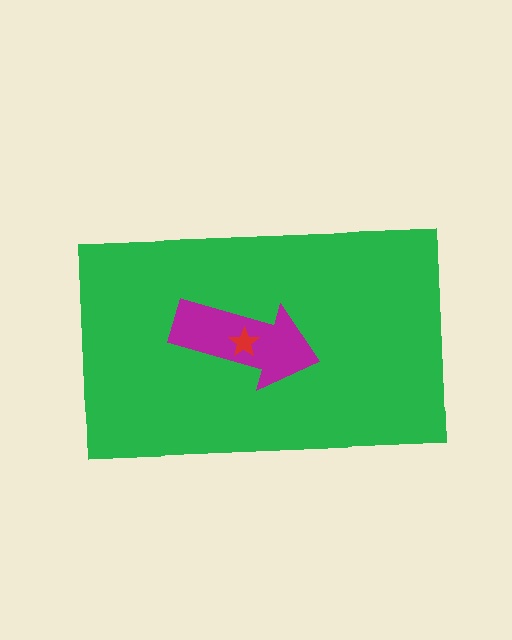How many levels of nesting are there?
3.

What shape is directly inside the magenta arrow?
The red star.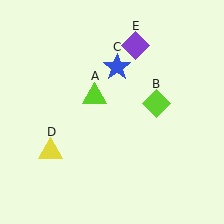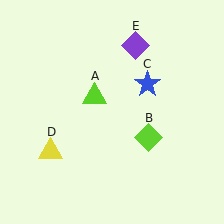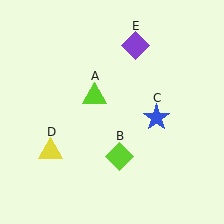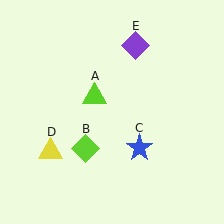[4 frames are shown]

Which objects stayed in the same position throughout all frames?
Lime triangle (object A) and yellow triangle (object D) and purple diamond (object E) remained stationary.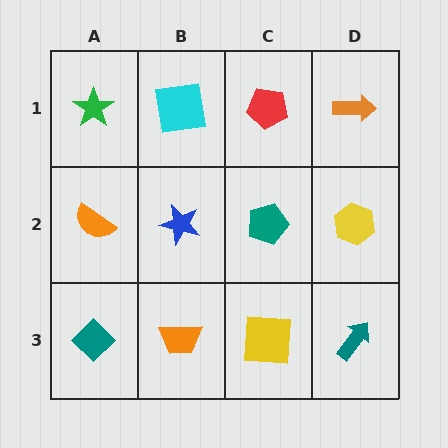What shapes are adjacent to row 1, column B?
A blue star (row 2, column B), a green star (row 1, column A), a red pentagon (row 1, column C).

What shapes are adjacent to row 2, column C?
A red pentagon (row 1, column C), a yellow square (row 3, column C), a blue star (row 2, column B), a yellow hexagon (row 2, column D).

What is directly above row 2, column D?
An orange arrow.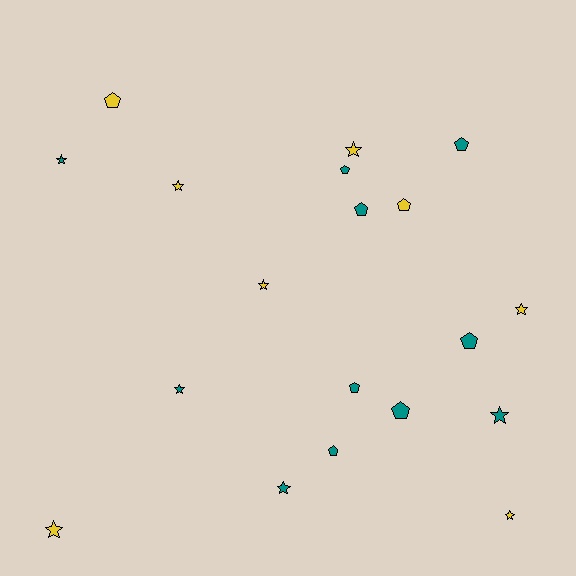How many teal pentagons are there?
There are 7 teal pentagons.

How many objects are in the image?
There are 19 objects.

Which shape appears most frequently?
Star, with 10 objects.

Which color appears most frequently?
Teal, with 11 objects.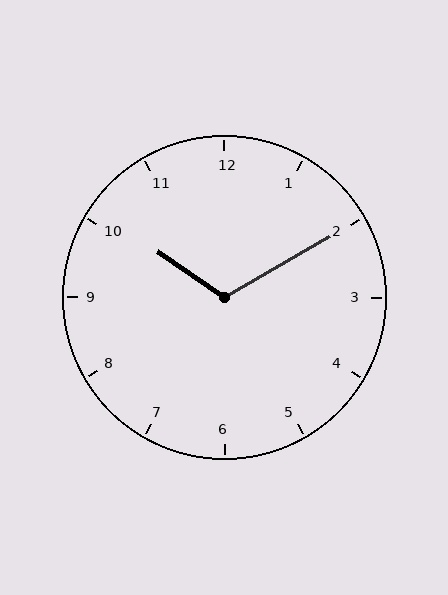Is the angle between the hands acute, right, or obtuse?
It is obtuse.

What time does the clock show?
10:10.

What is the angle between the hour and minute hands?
Approximately 115 degrees.